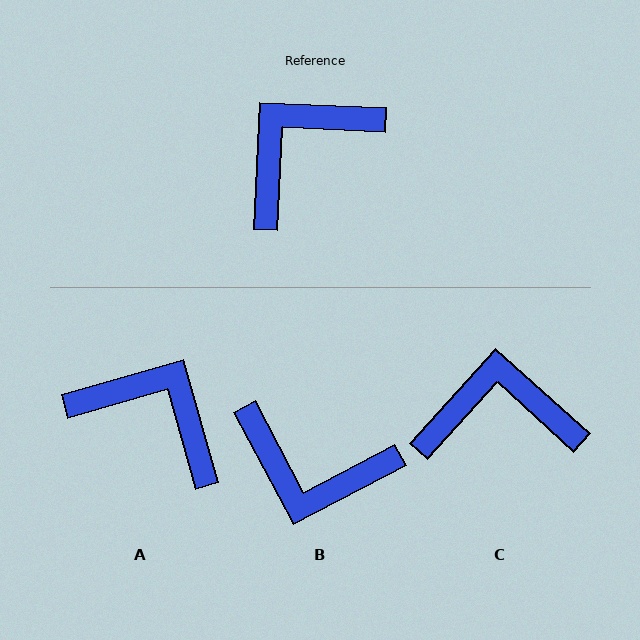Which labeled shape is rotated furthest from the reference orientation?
B, about 120 degrees away.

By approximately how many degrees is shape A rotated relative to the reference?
Approximately 71 degrees clockwise.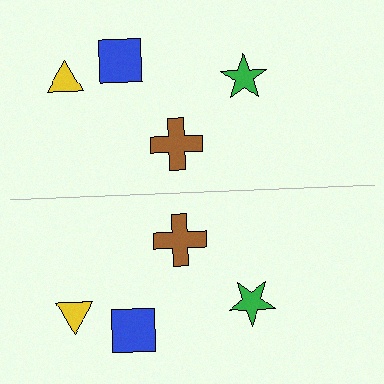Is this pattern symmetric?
Yes, this pattern has bilateral (reflection) symmetry.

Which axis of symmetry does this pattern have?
The pattern has a horizontal axis of symmetry running through the center of the image.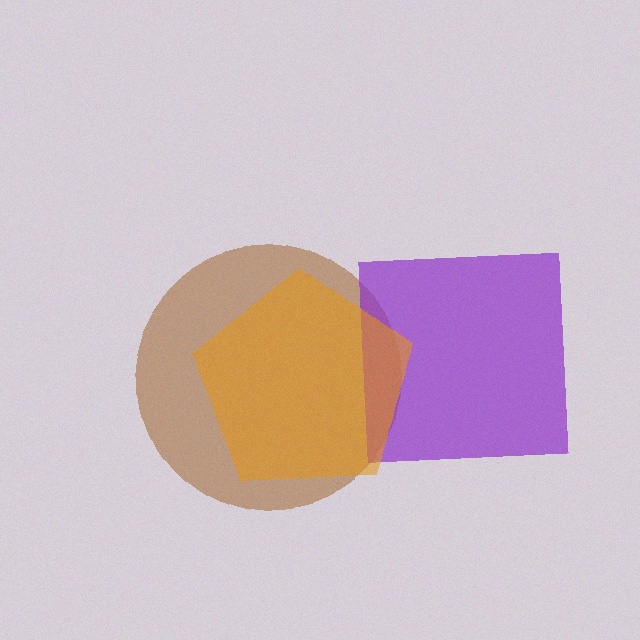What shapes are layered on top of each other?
The layered shapes are: a brown circle, a purple square, an orange pentagon.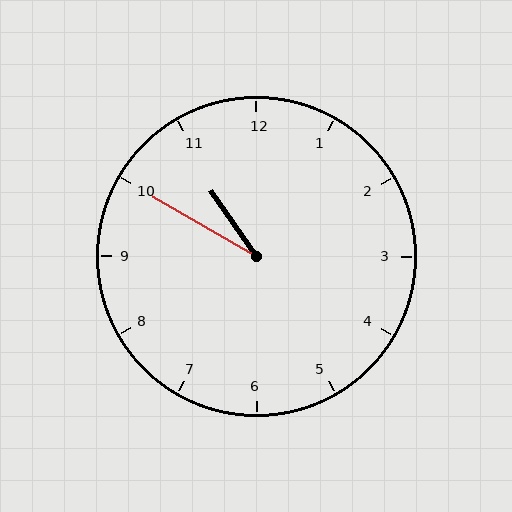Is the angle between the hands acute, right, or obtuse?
It is acute.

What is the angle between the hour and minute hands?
Approximately 25 degrees.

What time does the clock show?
10:50.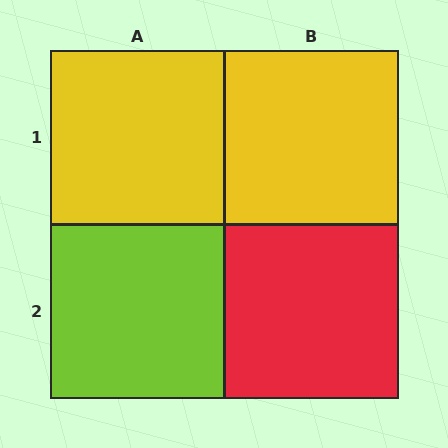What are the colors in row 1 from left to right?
Yellow, yellow.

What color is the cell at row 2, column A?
Lime.